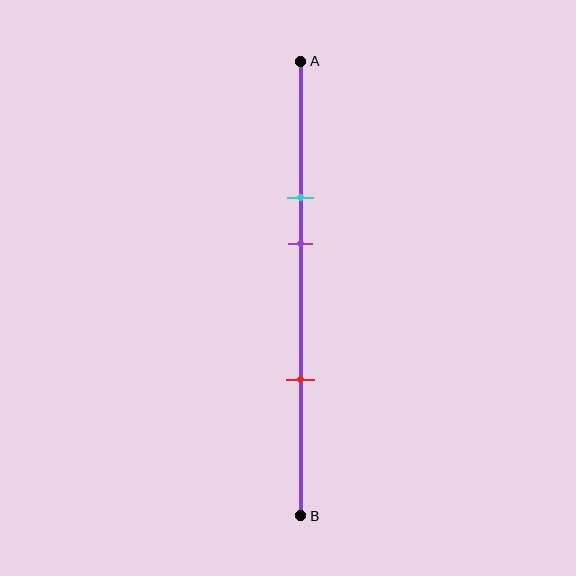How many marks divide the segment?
There are 3 marks dividing the segment.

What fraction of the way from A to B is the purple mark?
The purple mark is approximately 40% (0.4) of the way from A to B.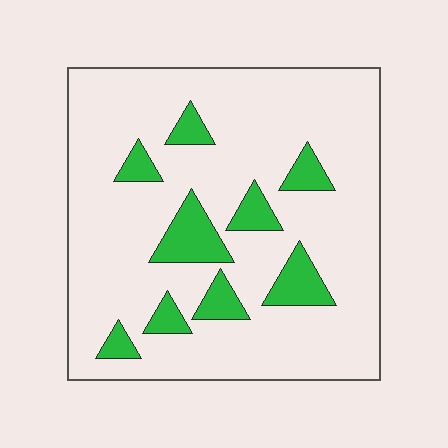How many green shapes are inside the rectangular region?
9.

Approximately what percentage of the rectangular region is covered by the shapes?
Approximately 15%.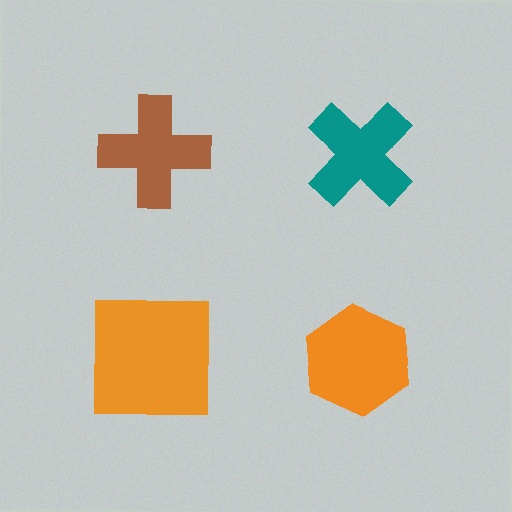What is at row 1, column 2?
A teal cross.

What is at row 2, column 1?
An orange square.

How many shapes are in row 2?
2 shapes.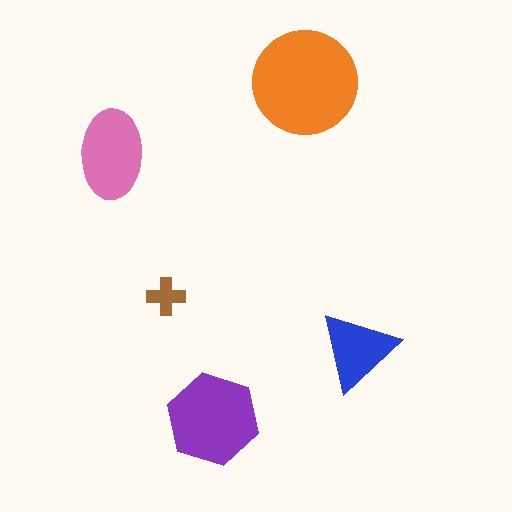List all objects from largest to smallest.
The orange circle, the purple hexagon, the pink ellipse, the blue triangle, the brown cross.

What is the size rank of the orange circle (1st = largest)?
1st.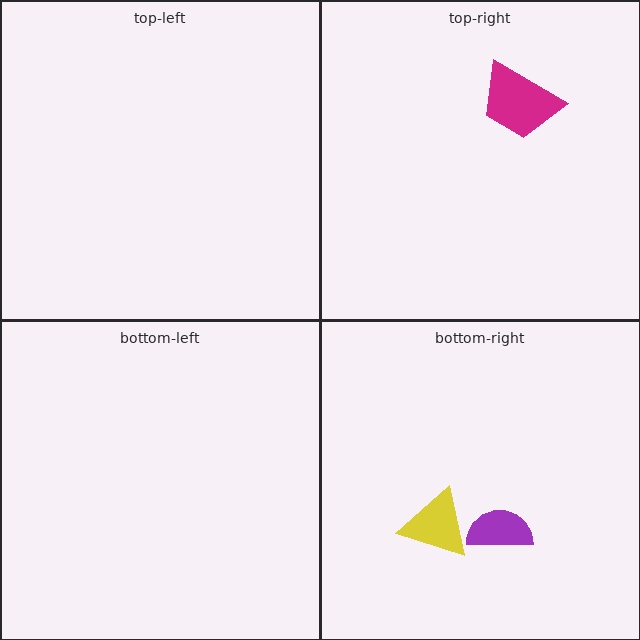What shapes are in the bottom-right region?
The yellow triangle, the purple semicircle.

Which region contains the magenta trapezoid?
The top-right region.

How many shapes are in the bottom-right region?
2.